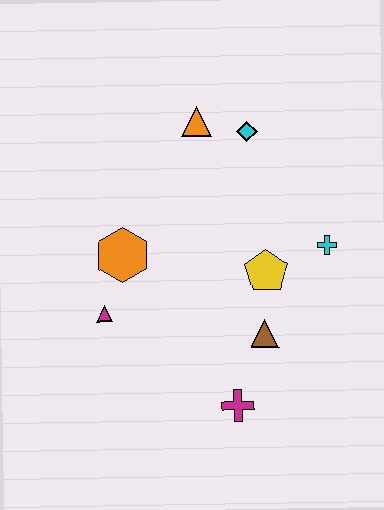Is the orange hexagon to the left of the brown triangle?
Yes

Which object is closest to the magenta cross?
The brown triangle is closest to the magenta cross.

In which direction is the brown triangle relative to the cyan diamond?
The brown triangle is below the cyan diamond.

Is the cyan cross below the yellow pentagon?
No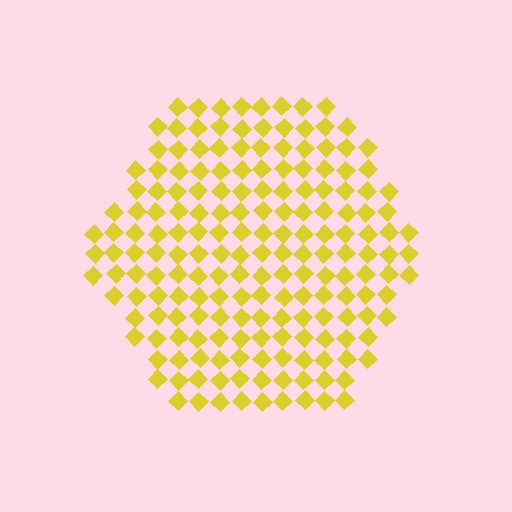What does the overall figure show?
The overall figure shows a hexagon.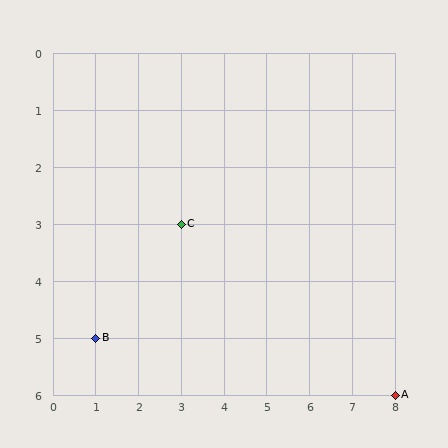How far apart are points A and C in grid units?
Points A and C are 5 columns and 3 rows apart (about 5.8 grid units diagonally).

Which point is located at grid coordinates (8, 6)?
Point A is at (8, 6).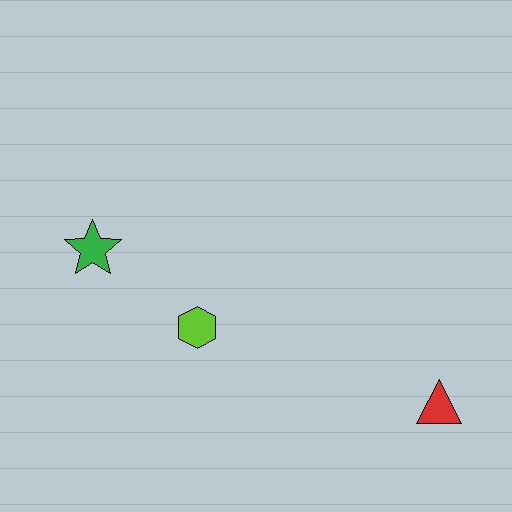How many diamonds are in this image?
There are no diamonds.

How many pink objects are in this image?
There are no pink objects.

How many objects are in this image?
There are 3 objects.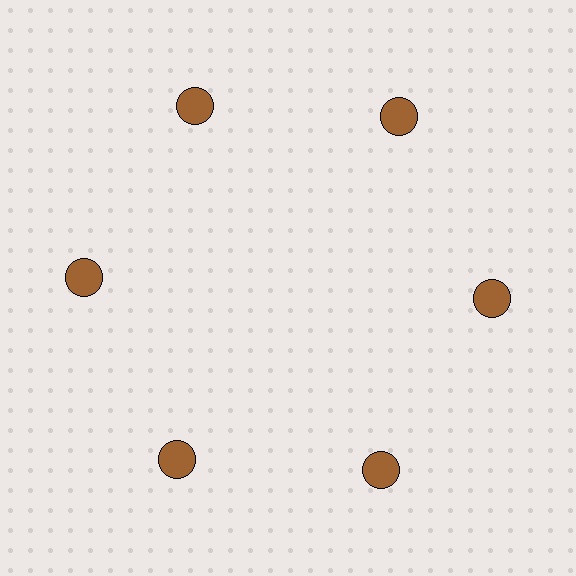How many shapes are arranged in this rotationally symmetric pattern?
There are 6 shapes, arranged in 6 groups of 1.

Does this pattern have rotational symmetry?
Yes, this pattern has 6-fold rotational symmetry. It looks the same after rotating 60 degrees around the center.